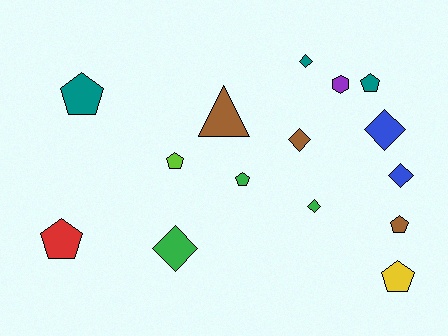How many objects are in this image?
There are 15 objects.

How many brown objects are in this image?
There are 3 brown objects.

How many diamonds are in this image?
There are 6 diamonds.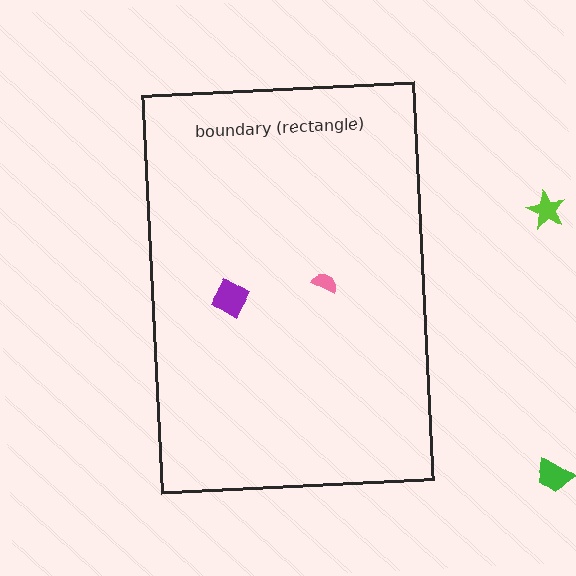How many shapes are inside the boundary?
2 inside, 2 outside.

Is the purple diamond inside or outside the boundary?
Inside.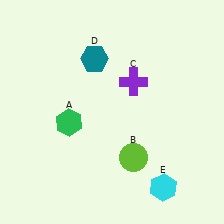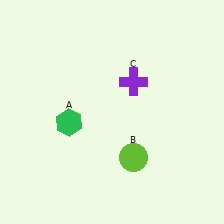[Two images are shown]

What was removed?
The teal hexagon (D), the cyan hexagon (E) were removed in Image 2.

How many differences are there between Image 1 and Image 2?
There are 2 differences between the two images.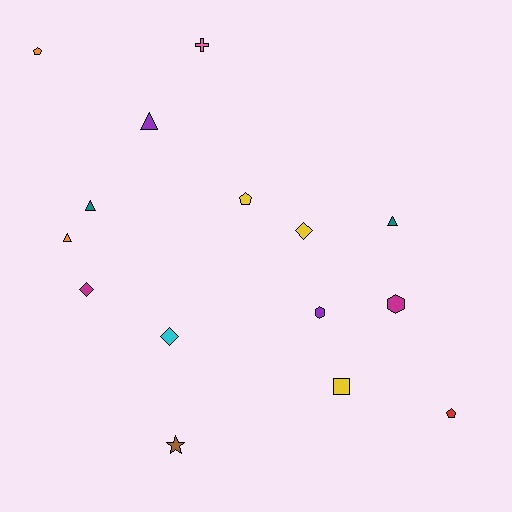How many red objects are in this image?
There is 1 red object.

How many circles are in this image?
There are no circles.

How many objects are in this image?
There are 15 objects.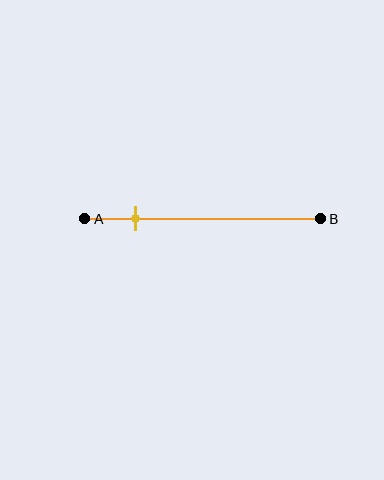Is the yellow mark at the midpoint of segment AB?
No, the mark is at about 20% from A, not at the 50% midpoint.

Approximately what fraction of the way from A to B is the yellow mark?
The yellow mark is approximately 20% of the way from A to B.